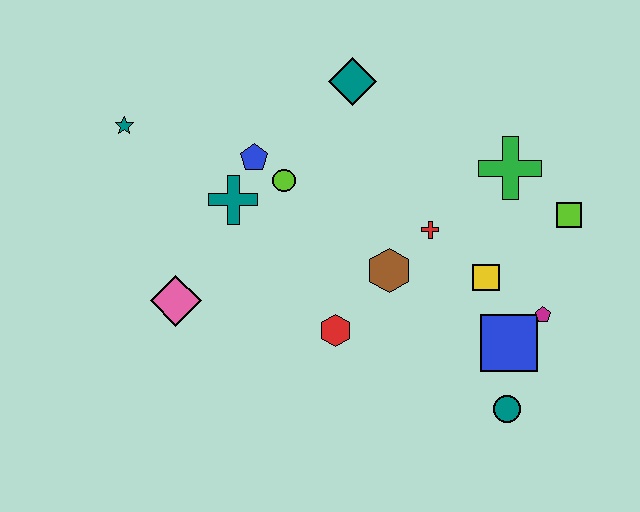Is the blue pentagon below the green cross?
No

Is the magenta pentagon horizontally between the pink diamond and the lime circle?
No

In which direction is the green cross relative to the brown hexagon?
The green cross is to the right of the brown hexagon.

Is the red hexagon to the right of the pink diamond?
Yes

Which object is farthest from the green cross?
The teal star is farthest from the green cross.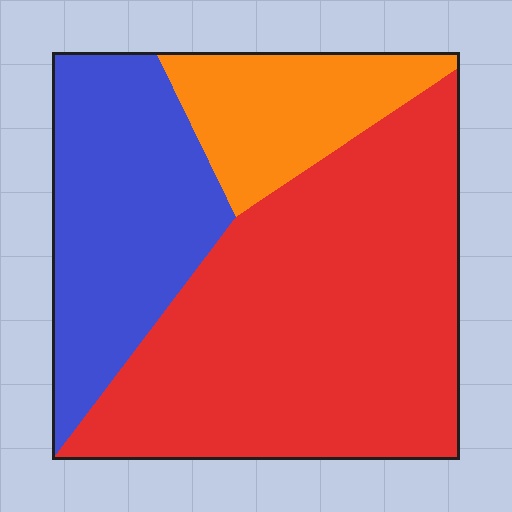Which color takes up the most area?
Red, at roughly 55%.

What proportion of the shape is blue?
Blue takes up about one quarter (1/4) of the shape.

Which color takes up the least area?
Orange, at roughly 15%.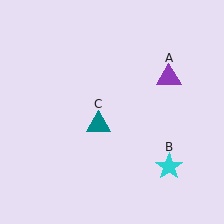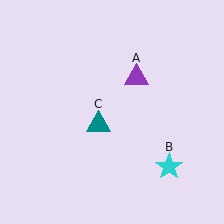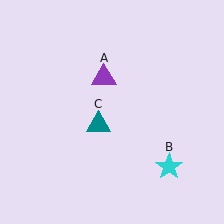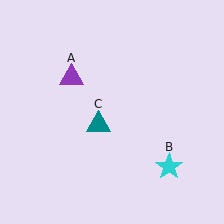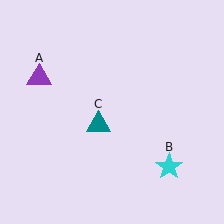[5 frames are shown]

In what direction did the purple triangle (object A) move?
The purple triangle (object A) moved left.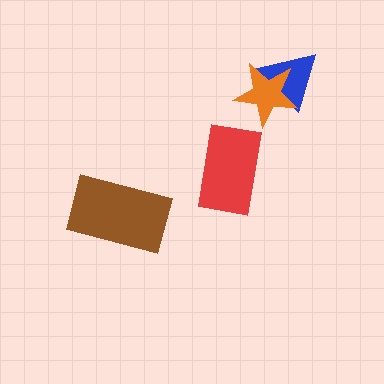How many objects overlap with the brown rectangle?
0 objects overlap with the brown rectangle.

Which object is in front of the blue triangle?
The orange star is in front of the blue triangle.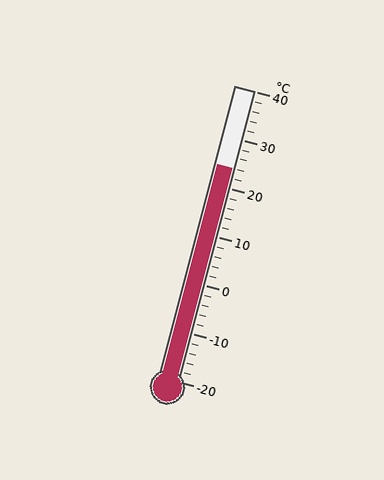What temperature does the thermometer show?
The thermometer shows approximately 24°C.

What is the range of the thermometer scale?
The thermometer scale ranges from -20°C to 40°C.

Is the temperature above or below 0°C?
The temperature is above 0°C.